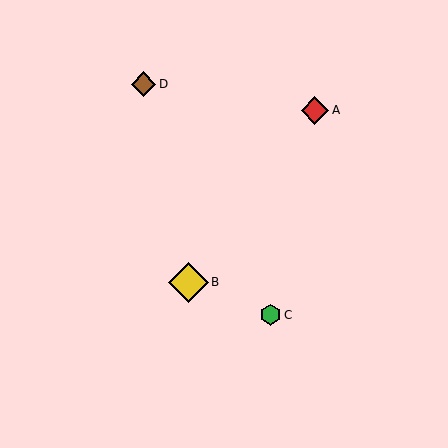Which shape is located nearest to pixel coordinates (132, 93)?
The brown diamond (labeled D) at (144, 84) is nearest to that location.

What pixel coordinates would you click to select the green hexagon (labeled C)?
Click at (270, 315) to select the green hexagon C.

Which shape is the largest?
The yellow diamond (labeled B) is the largest.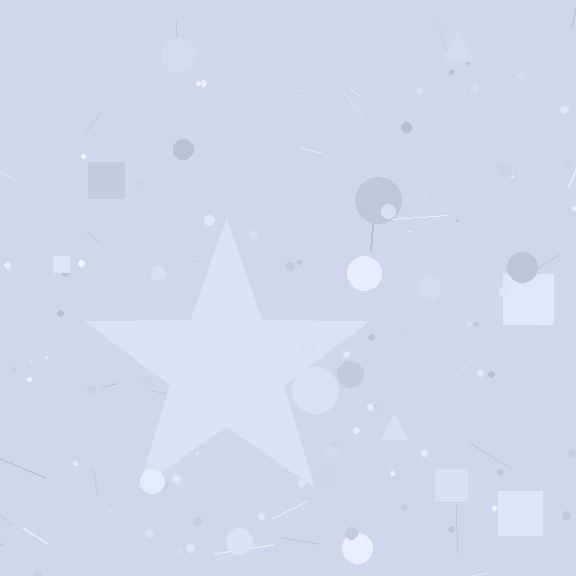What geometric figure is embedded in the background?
A star is embedded in the background.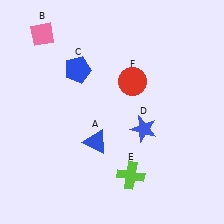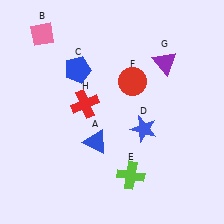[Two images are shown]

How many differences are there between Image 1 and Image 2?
There are 2 differences between the two images.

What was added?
A purple triangle (G), a red cross (H) were added in Image 2.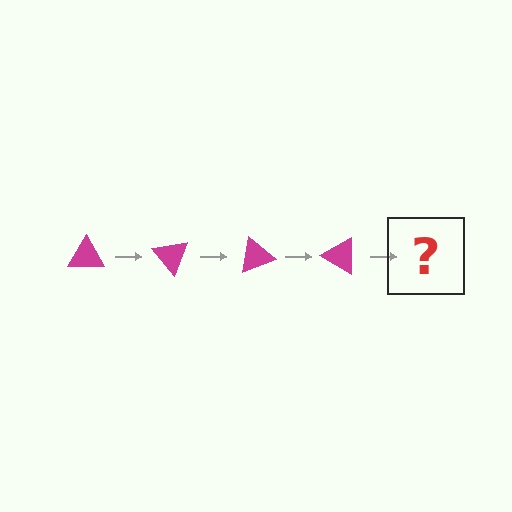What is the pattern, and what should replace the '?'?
The pattern is that the triangle rotates 50 degrees each step. The '?' should be a magenta triangle rotated 200 degrees.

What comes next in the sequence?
The next element should be a magenta triangle rotated 200 degrees.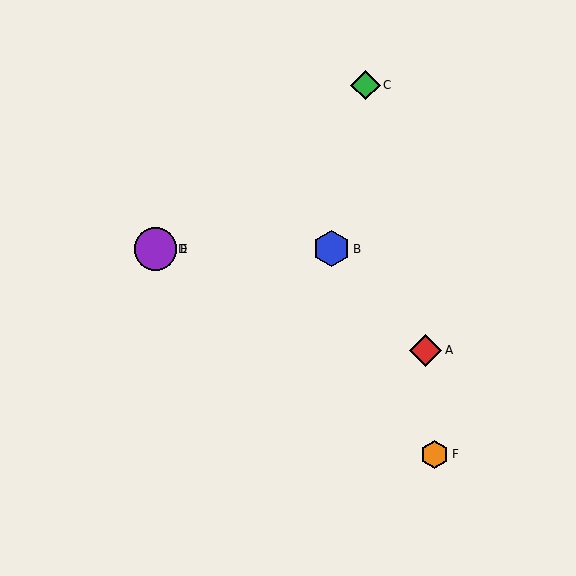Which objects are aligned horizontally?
Objects B, D, E are aligned horizontally.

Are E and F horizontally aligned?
No, E is at y≈249 and F is at y≈454.